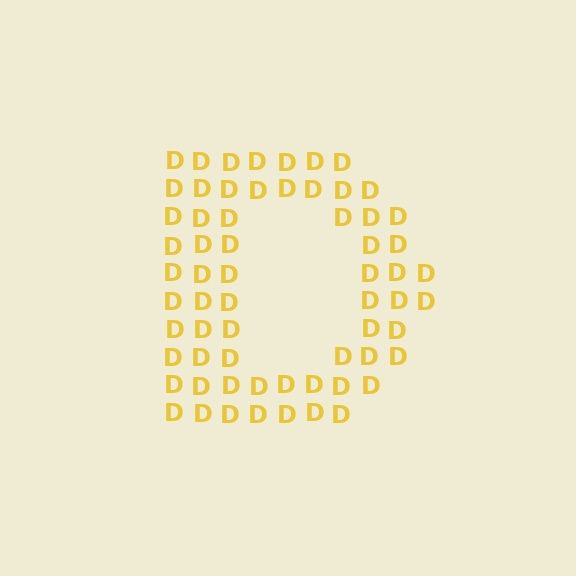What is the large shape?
The large shape is the letter D.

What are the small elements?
The small elements are letter D's.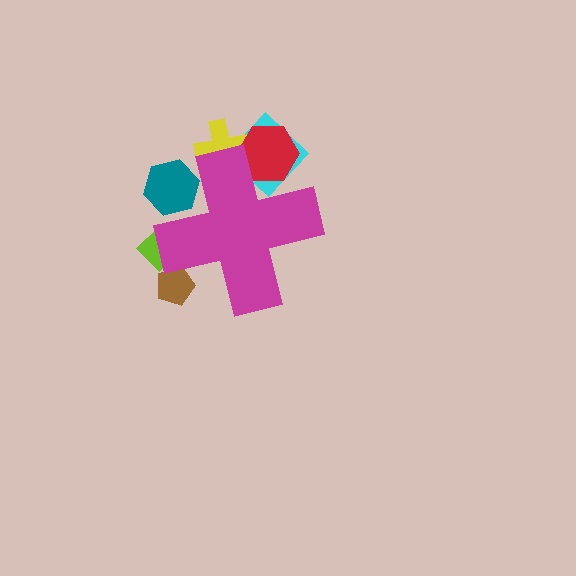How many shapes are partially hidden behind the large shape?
6 shapes are partially hidden.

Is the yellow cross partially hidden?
Yes, the yellow cross is partially hidden behind the magenta cross.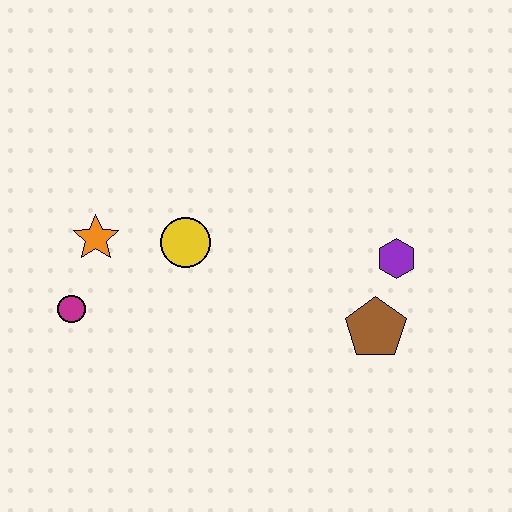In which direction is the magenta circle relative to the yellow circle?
The magenta circle is to the left of the yellow circle.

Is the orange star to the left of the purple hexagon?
Yes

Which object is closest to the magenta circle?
The orange star is closest to the magenta circle.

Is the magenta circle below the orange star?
Yes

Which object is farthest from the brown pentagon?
The magenta circle is farthest from the brown pentagon.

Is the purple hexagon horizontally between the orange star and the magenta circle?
No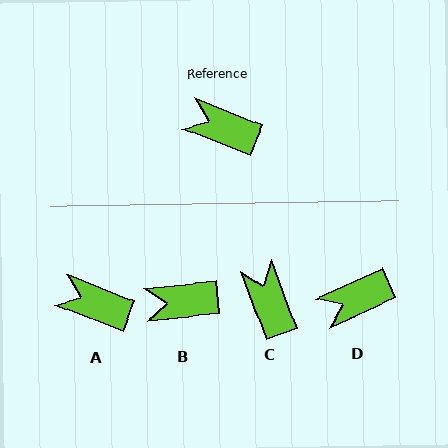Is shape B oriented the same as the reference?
No, it is off by about 28 degrees.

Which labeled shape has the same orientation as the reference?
A.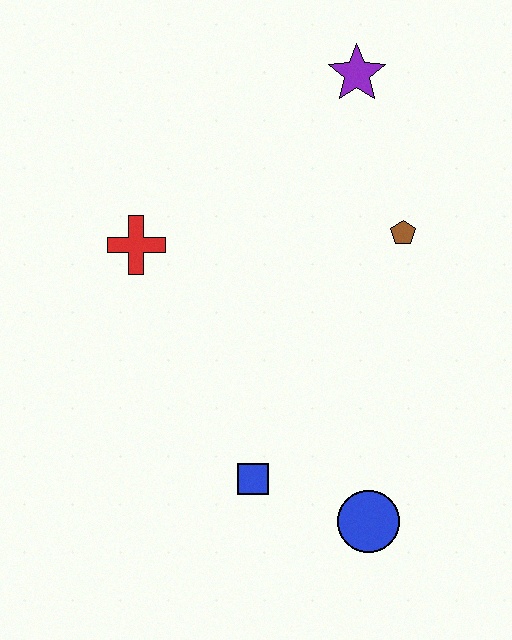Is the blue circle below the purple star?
Yes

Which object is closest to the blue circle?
The blue square is closest to the blue circle.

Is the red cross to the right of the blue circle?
No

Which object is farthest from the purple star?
The blue circle is farthest from the purple star.